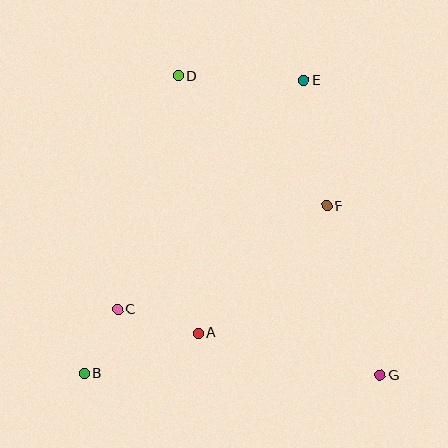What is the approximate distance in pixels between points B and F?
The distance between B and F is approximately 295 pixels.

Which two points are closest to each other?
Points B and C are closest to each other.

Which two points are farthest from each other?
Points B and E are farthest from each other.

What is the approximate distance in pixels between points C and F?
The distance between C and F is approximately 233 pixels.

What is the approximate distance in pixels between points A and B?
The distance between A and B is approximately 121 pixels.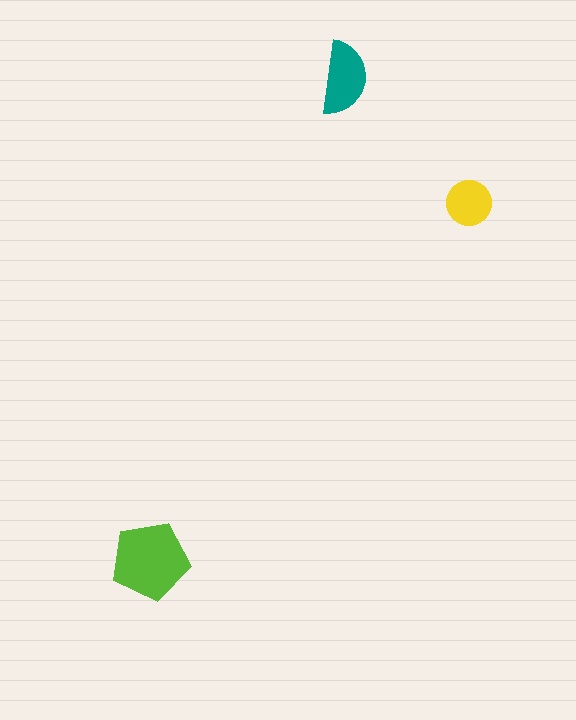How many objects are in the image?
There are 3 objects in the image.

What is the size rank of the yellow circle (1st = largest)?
3rd.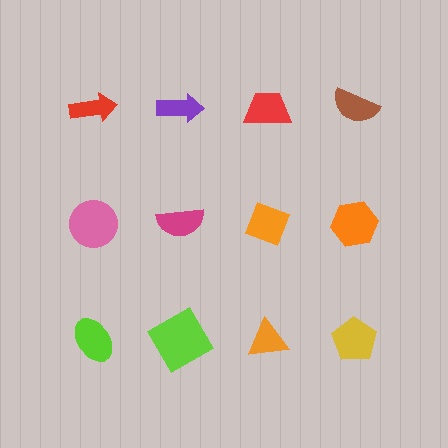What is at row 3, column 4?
A yellow pentagon.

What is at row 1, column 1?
A red arrow.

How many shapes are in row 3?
4 shapes.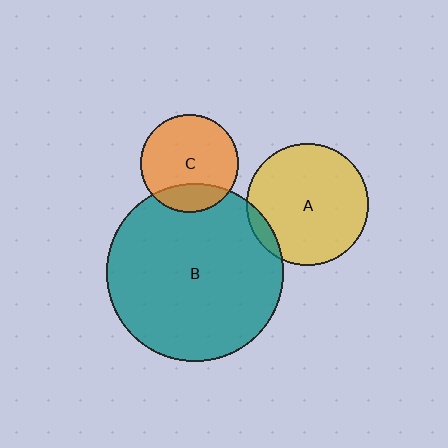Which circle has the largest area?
Circle B (teal).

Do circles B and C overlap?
Yes.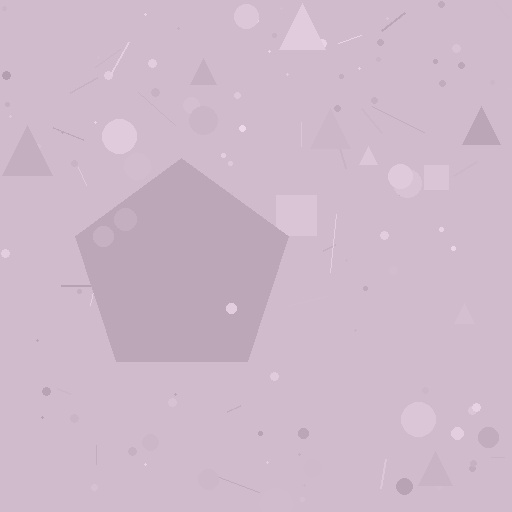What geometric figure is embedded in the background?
A pentagon is embedded in the background.